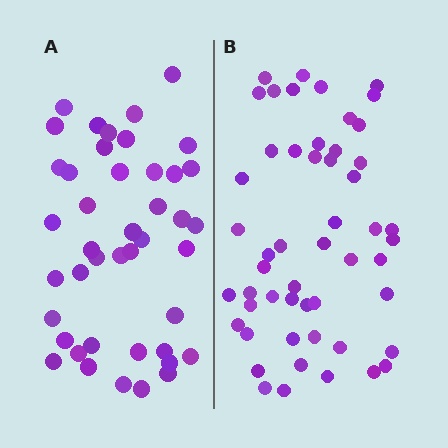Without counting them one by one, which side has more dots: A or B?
Region B (the right region) has more dots.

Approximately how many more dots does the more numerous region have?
Region B has roughly 8 or so more dots than region A.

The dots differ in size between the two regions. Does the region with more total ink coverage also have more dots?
No. Region A has more total ink coverage because its dots are larger, but region B actually contains more individual dots. Total area can be misleading — the number of items is what matters here.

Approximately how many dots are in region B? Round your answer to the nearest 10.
About 50 dots. (The exact count is 52, which rounds to 50.)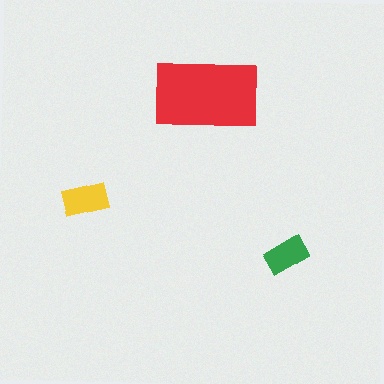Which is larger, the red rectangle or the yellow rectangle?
The red one.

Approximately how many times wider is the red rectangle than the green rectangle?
About 2.5 times wider.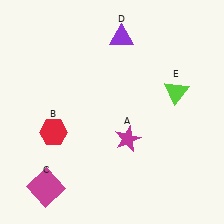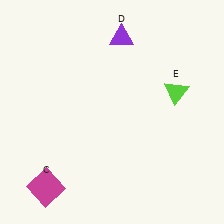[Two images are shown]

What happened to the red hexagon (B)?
The red hexagon (B) was removed in Image 2. It was in the bottom-left area of Image 1.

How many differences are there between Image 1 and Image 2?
There are 2 differences between the two images.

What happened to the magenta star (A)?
The magenta star (A) was removed in Image 2. It was in the bottom-right area of Image 1.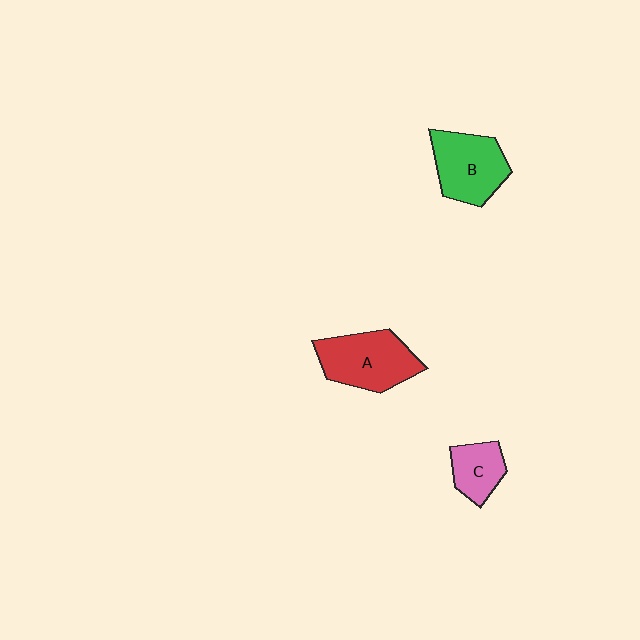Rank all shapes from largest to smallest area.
From largest to smallest: A (red), B (green), C (pink).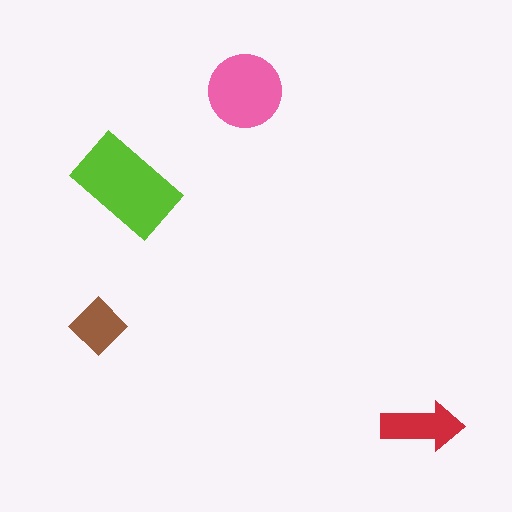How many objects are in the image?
There are 4 objects in the image.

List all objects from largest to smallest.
The lime rectangle, the pink circle, the red arrow, the brown diamond.